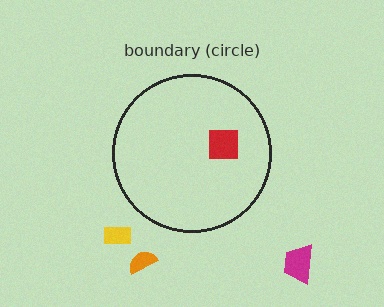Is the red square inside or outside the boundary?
Inside.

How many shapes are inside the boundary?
1 inside, 3 outside.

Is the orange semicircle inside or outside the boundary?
Outside.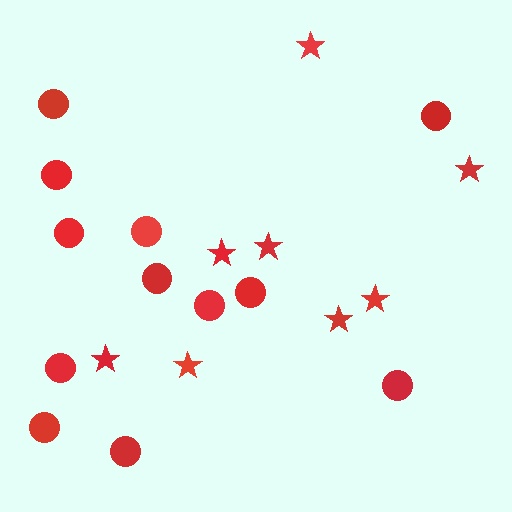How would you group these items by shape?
There are 2 groups: one group of circles (12) and one group of stars (8).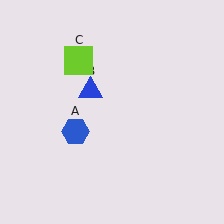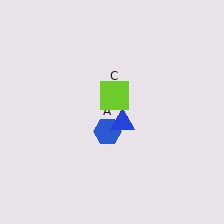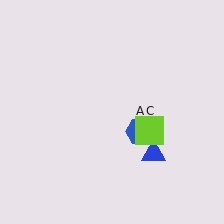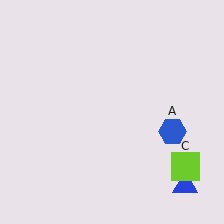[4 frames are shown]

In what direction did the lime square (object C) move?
The lime square (object C) moved down and to the right.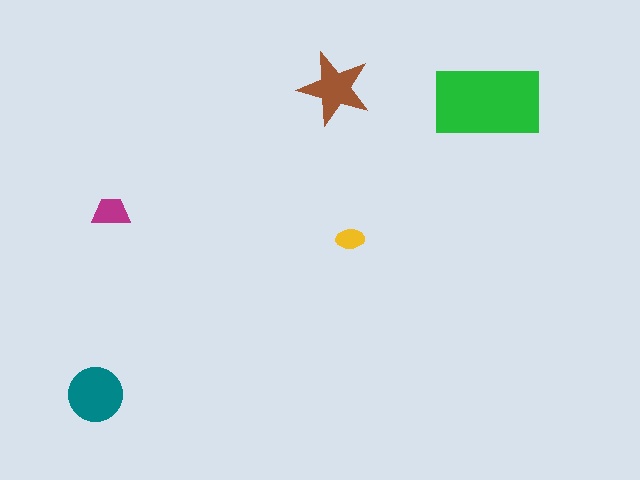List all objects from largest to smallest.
The green rectangle, the teal circle, the brown star, the magenta trapezoid, the yellow ellipse.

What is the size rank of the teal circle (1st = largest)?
2nd.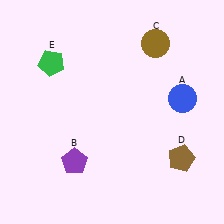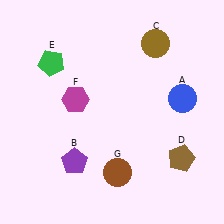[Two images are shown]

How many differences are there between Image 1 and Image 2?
There are 2 differences between the two images.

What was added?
A magenta hexagon (F), a brown circle (G) were added in Image 2.